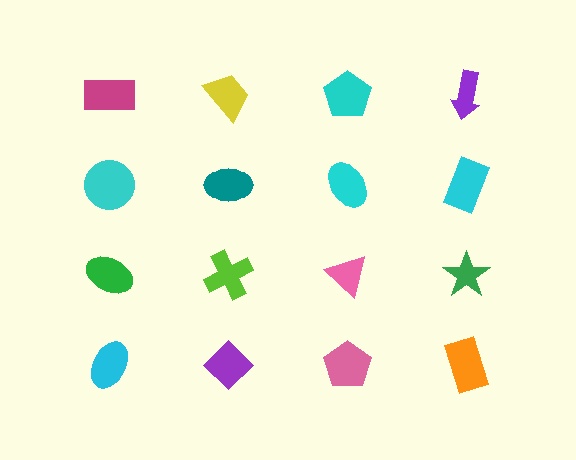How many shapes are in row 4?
4 shapes.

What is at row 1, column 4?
A purple arrow.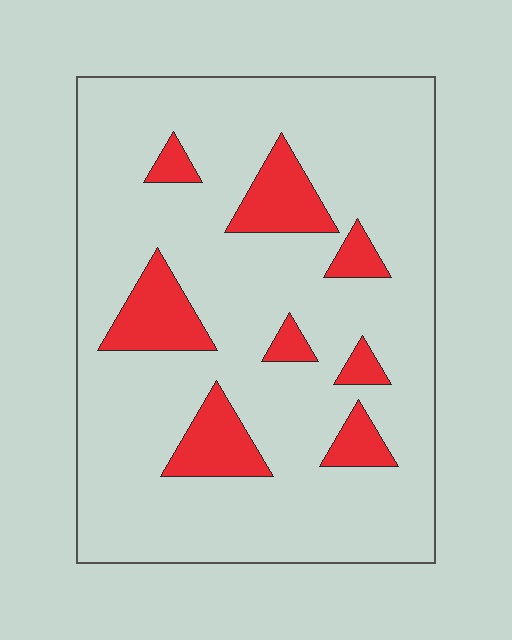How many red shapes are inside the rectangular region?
8.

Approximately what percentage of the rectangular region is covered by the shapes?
Approximately 15%.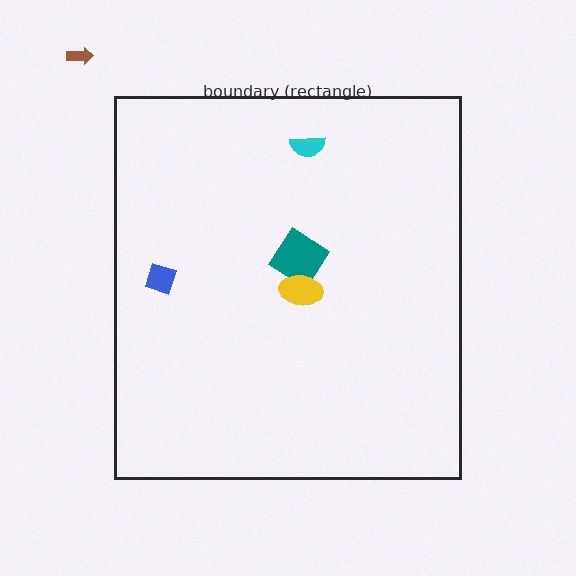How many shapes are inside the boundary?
4 inside, 1 outside.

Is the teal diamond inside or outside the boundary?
Inside.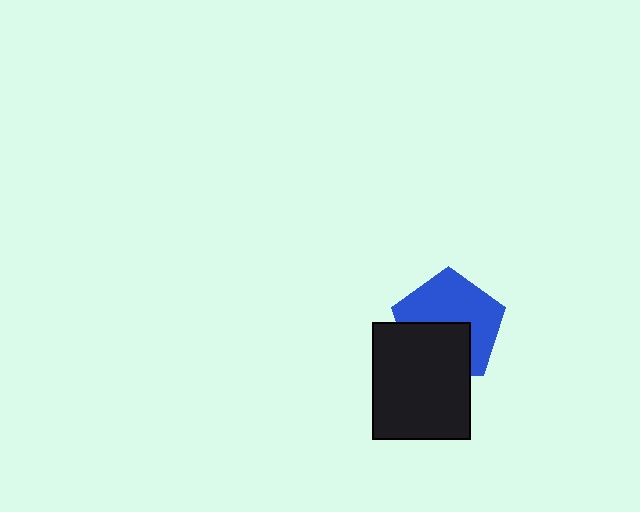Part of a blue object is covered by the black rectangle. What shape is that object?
It is a pentagon.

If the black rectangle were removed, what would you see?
You would see the complete blue pentagon.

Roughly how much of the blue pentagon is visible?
About half of it is visible (roughly 58%).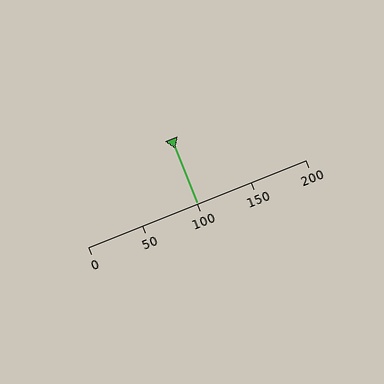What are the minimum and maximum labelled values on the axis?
The axis runs from 0 to 200.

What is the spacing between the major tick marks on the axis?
The major ticks are spaced 50 apart.